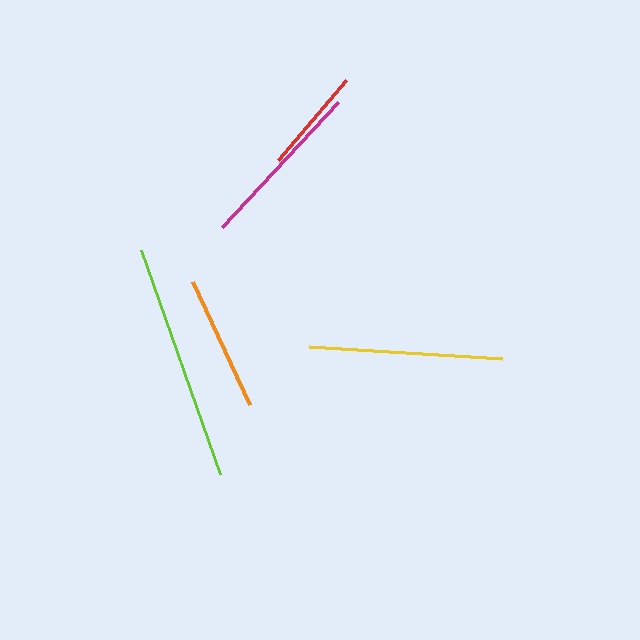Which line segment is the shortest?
The red line is the shortest at approximately 104 pixels.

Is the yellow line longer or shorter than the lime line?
The lime line is longer than the yellow line.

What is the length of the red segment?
The red segment is approximately 104 pixels long.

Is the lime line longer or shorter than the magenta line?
The lime line is longer than the magenta line.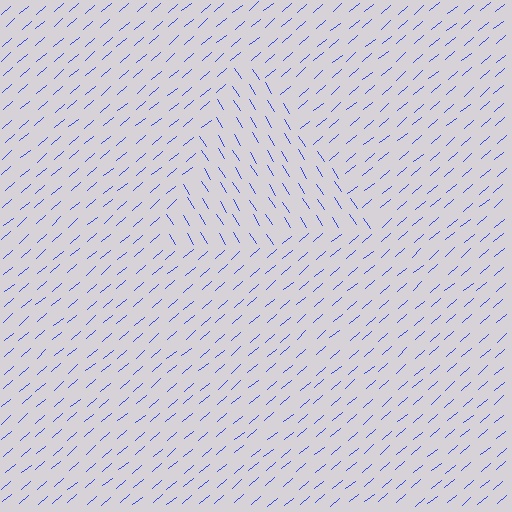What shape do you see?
I see a triangle.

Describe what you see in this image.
The image is filled with small blue line segments. A triangle region in the image has lines oriented differently from the surrounding lines, creating a visible texture boundary.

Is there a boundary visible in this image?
Yes, there is a texture boundary formed by a change in line orientation.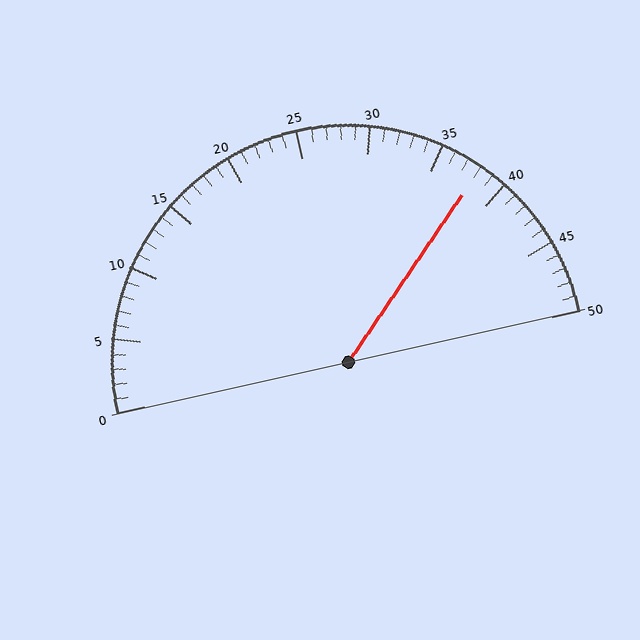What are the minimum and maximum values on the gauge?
The gauge ranges from 0 to 50.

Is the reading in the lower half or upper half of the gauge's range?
The reading is in the upper half of the range (0 to 50).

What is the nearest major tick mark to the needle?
The nearest major tick mark is 40.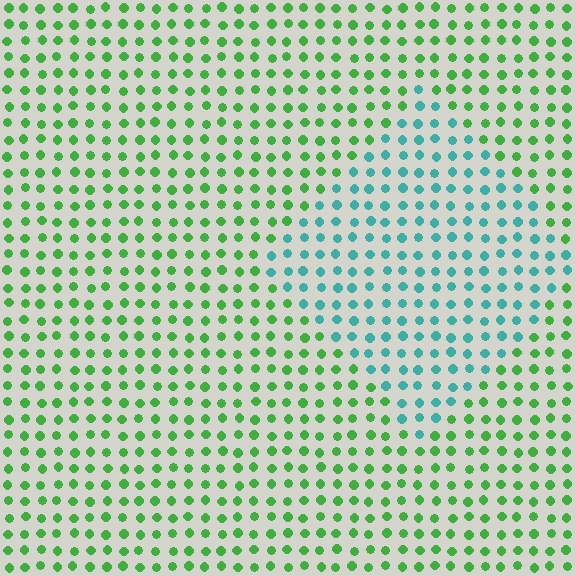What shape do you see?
I see a diamond.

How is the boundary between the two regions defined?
The boundary is defined purely by a slight shift in hue (about 55 degrees). Spacing, size, and orientation are identical on both sides.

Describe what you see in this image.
The image is filled with small green elements in a uniform arrangement. A diamond-shaped region is visible where the elements are tinted to a slightly different hue, forming a subtle color boundary.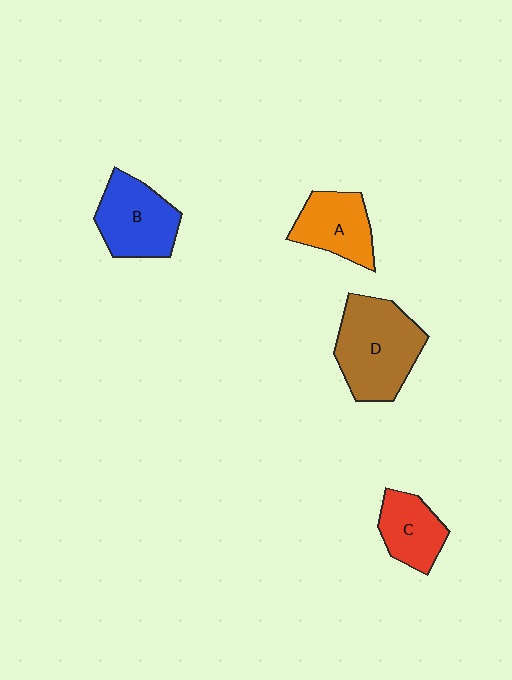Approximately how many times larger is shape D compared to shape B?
Approximately 1.3 times.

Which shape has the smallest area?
Shape C (red).